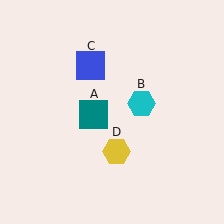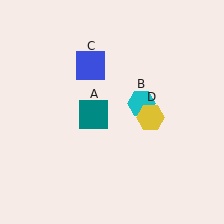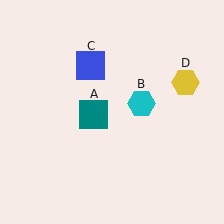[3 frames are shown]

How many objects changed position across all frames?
1 object changed position: yellow hexagon (object D).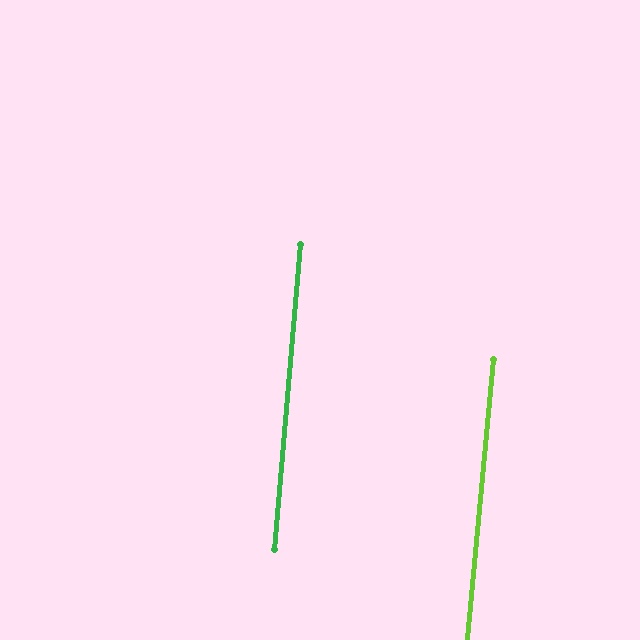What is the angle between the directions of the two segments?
Approximately 1 degree.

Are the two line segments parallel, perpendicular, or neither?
Parallel — their directions differ by only 0.5°.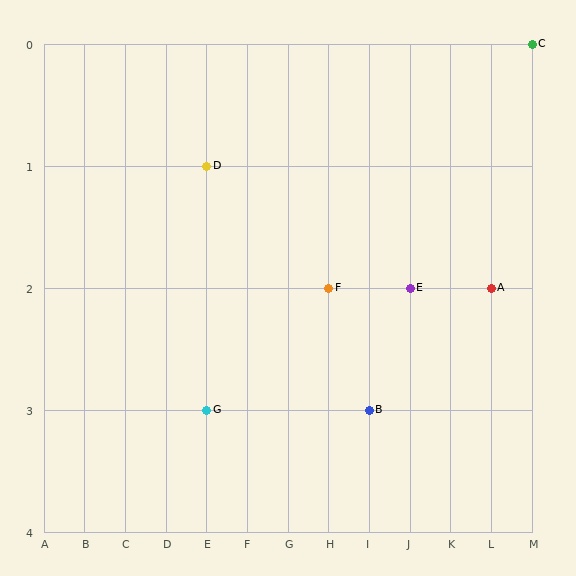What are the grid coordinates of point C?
Point C is at grid coordinates (M, 0).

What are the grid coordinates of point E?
Point E is at grid coordinates (J, 2).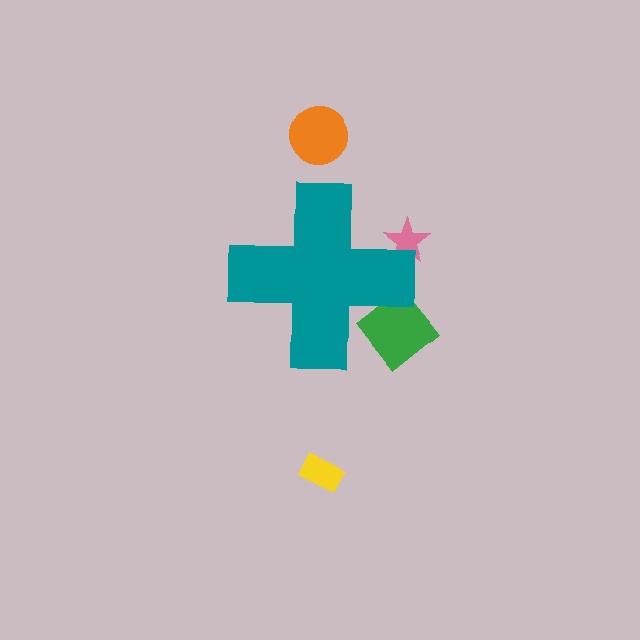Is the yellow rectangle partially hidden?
No, the yellow rectangle is fully visible.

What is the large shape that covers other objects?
A teal cross.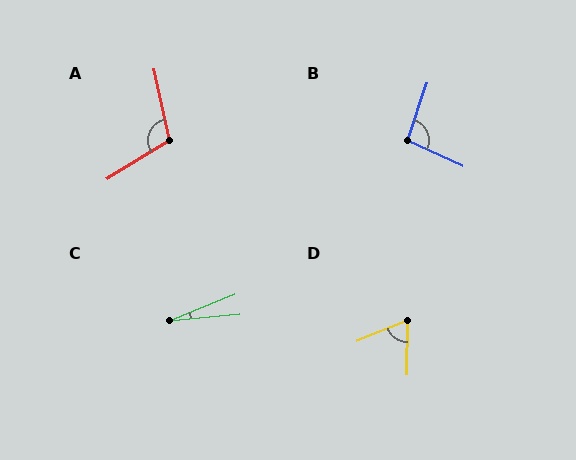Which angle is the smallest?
C, at approximately 16 degrees.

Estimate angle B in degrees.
Approximately 95 degrees.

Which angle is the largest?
A, at approximately 109 degrees.